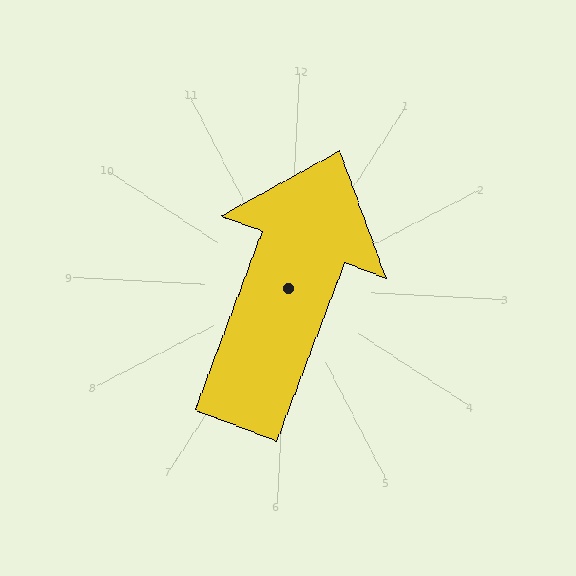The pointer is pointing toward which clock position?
Roughly 1 o'clock.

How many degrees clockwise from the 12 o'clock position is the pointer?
Approximately 18 degrees.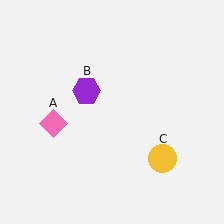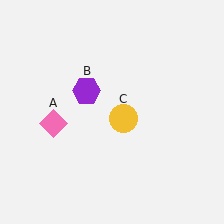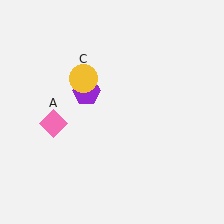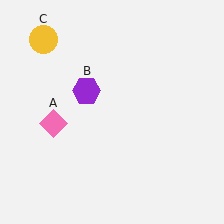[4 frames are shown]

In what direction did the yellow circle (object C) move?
The yellow circle (object C) moved up and to the left.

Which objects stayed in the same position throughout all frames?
Pink diamond (object A) and purple hexagon (object B) remained stationary.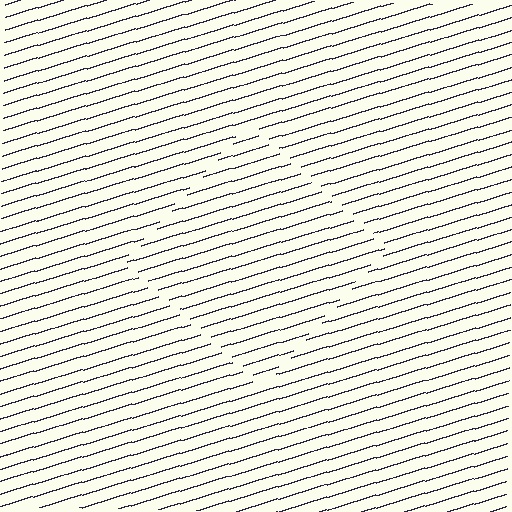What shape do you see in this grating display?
An illusory square. The interior of the shape contains the same grating, shifted by half a period — the contour is defined by the phase discontinuity where line-ends from the inner and outer gratings abut.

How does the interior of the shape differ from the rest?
The interior of the shape contains the same grating, shifted by half a period — the contour is defined by the phase discontinuity where line-ends from the inner and outer gratings abut.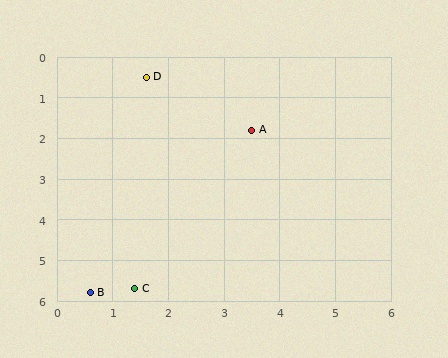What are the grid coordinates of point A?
Point A is at approximately (3.5, 1.8).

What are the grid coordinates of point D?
Point D is at approximately (1.6, 0.5).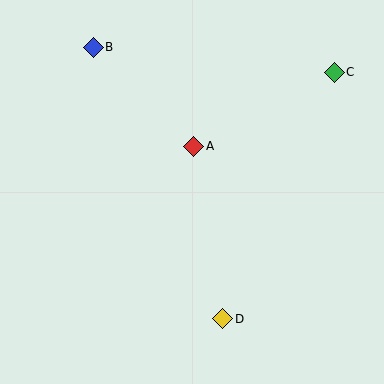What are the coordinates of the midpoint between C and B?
The midpoint between C and B is at (214, 60).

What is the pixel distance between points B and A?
The distance between B and A is 141 pixels.